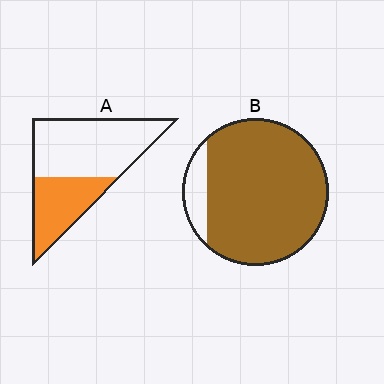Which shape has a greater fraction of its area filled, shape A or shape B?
Shape B.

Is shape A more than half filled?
No.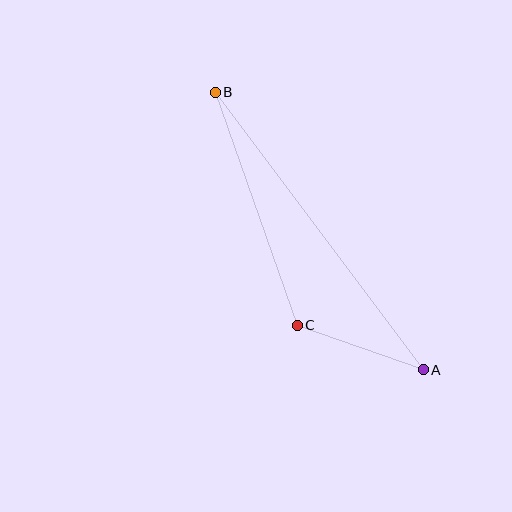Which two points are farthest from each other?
Points A and B are farthest from each other.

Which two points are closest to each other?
Points A and C are closest to each other.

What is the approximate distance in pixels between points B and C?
The distance between B and C is approximately 247 pixels.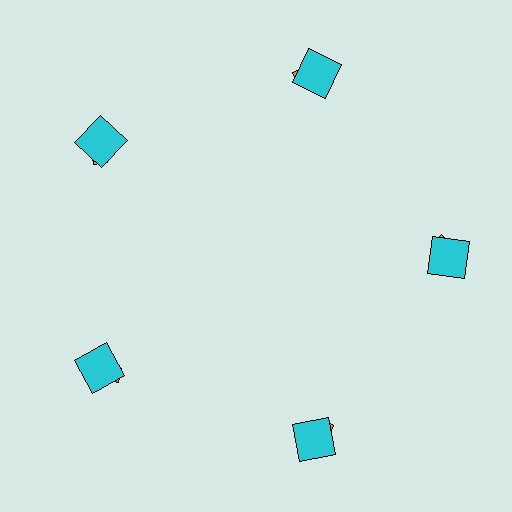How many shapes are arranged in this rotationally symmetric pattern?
There are 10 shapes, arranged in 5 groups of 2.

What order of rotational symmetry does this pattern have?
This pattern has 5-fold rotational symmetry.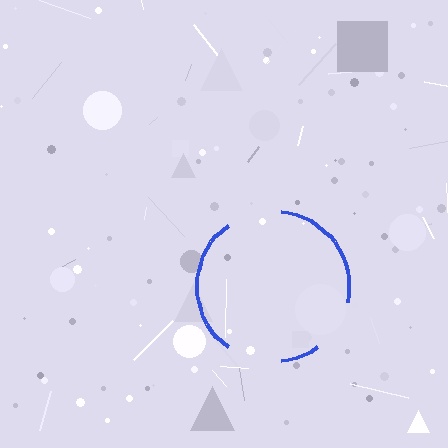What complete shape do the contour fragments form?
The contour fragments form a circle.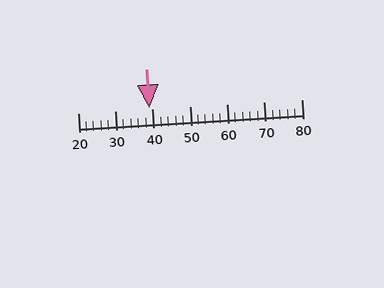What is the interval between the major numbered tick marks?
The major tick marks are spaced 10 units apart.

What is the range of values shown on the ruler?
The ruler shows values from 20 to 80.